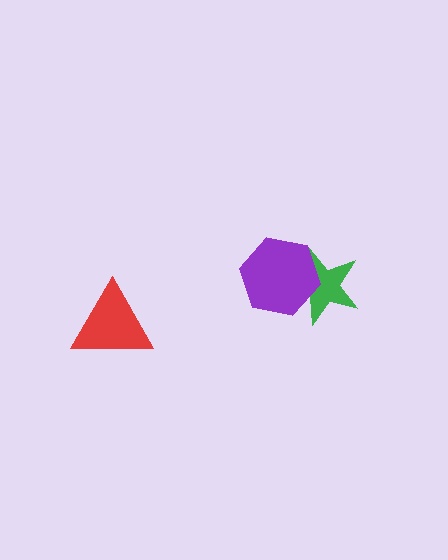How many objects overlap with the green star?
1 object overlaps with the green star.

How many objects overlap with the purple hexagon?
1 object overlaps with the purple hexagon.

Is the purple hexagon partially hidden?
No, no other shape covers it.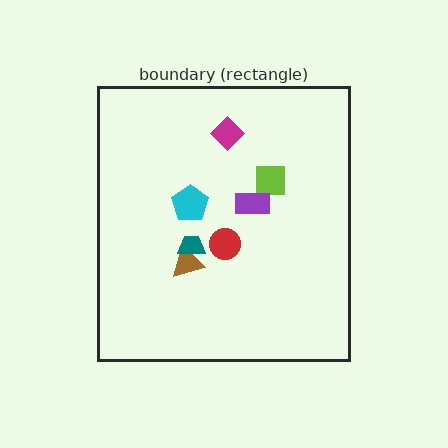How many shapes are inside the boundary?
7 inside, 0 outside.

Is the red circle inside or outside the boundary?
Inside.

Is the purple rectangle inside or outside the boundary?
Inside.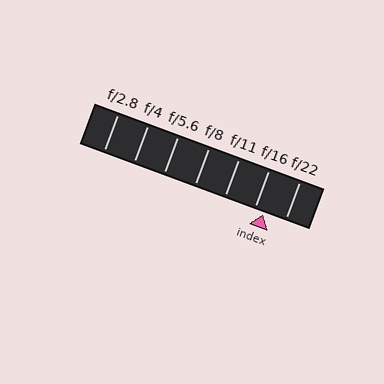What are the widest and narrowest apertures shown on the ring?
The widest aperture shown is f/2.8 and the narrowest is f/22.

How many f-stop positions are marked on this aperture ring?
There are 7 f-stop positions marked.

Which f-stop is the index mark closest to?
The index mark is closest to f/16.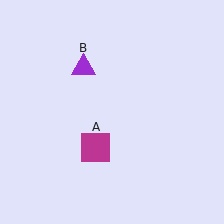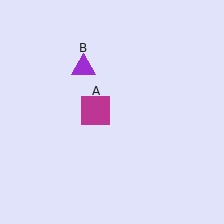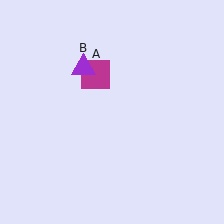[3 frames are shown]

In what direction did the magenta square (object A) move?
The magenta square (object A) moved up.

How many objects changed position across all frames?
1 object changed position: magenta square (object A).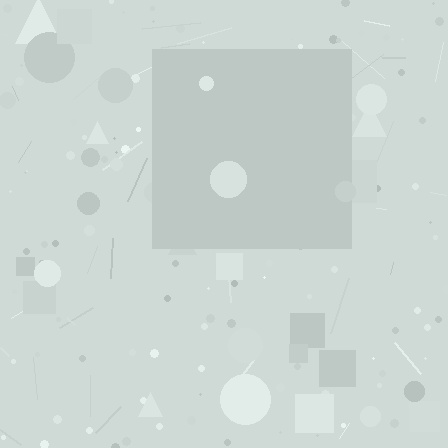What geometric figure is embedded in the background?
A square is embedded in the background.